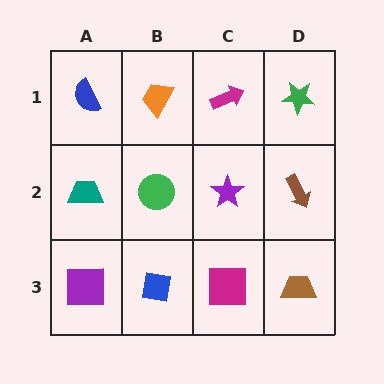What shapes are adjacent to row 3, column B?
A green circle (row 2, column B), a purple square (row 3, column A), a magenta square (row 3, column C).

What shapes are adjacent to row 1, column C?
A purple star (row 2, column C), an orange trapezoid (row 1, column B), a green star (row 1, column D).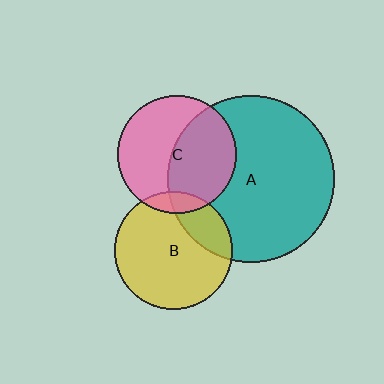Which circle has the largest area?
Circle A (teal).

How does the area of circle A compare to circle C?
Approximately 2.0 times.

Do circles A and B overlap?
Yes.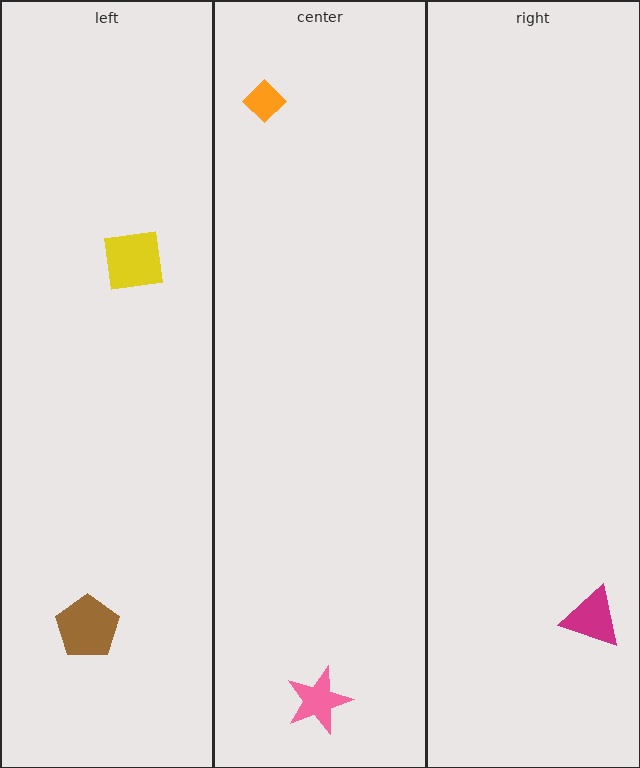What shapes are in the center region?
The orange diamond, the pink star.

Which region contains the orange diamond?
The center region.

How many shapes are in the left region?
2.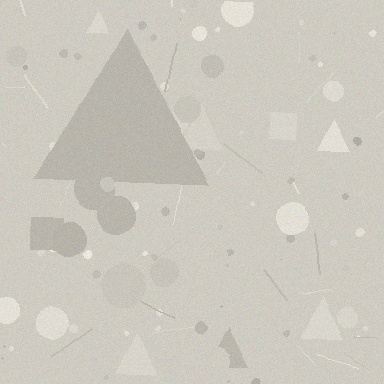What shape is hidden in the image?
A triangle is hidden in the image.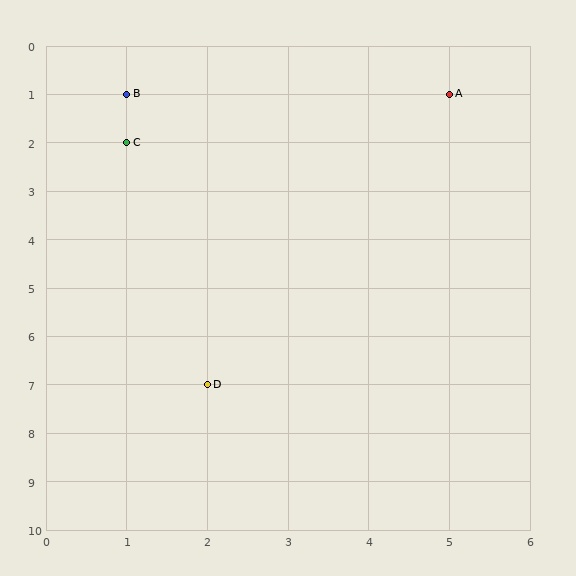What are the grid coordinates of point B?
Point B is at grid coordinates (1, 1).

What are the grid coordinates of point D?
Point D is at grid coordinates (2, 7).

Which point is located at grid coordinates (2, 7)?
Point D is at (2, 7).